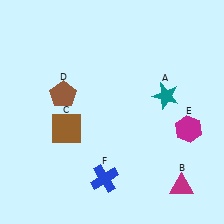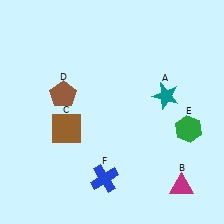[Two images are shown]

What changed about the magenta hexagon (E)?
In Image 1, E is magenta. In Image 2, it changed to green.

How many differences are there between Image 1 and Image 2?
There is 1 difference between the two images.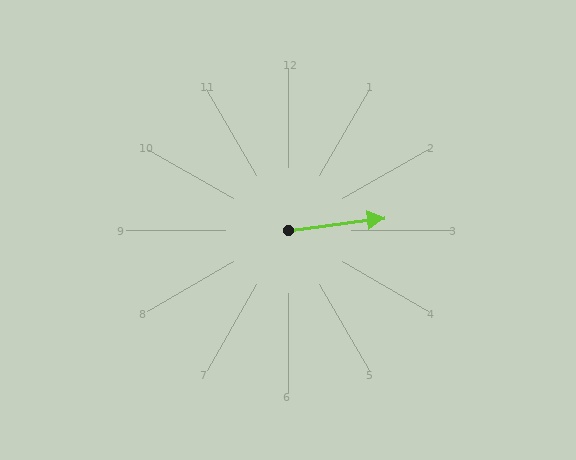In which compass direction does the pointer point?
East.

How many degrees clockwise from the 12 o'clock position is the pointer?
Approximately 83 degrees.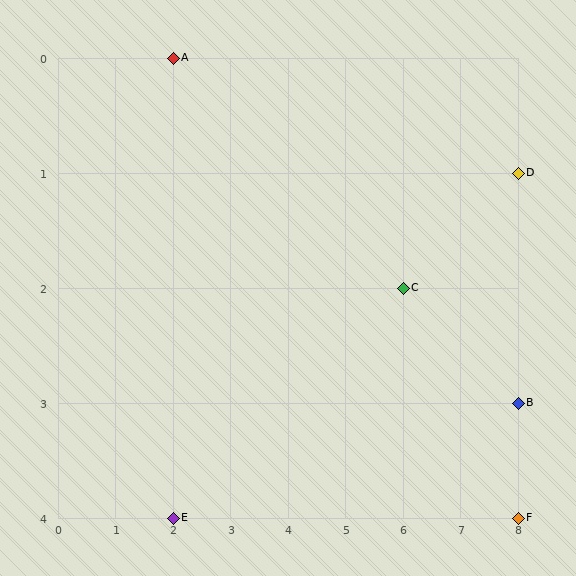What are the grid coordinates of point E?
Point E is at grid coordinates (2, 4).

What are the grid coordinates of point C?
Point C is at grid coordinates (6, 2).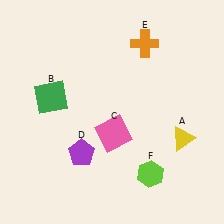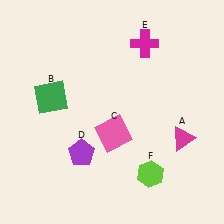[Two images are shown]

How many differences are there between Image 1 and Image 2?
There are 2 differences between the two images.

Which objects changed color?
A changed from yellow to magenta. E changed from orange to magenta.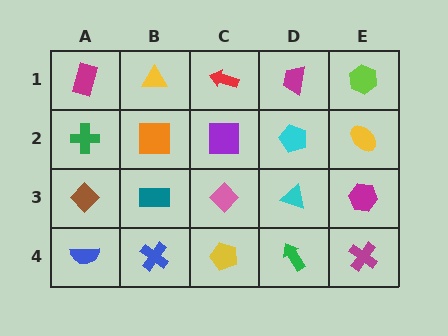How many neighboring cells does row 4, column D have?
3.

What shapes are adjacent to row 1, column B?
An orange square (row 2, column B), a magenta rectangle (row 1, column A), a red arrow (row 1, column C).